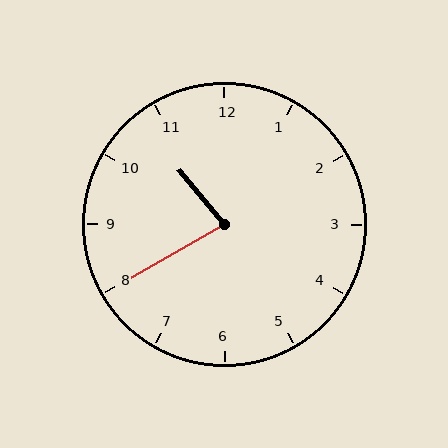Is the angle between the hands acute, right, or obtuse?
It is acute.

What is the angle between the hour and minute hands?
Approximately 80 degrees.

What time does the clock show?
10:40.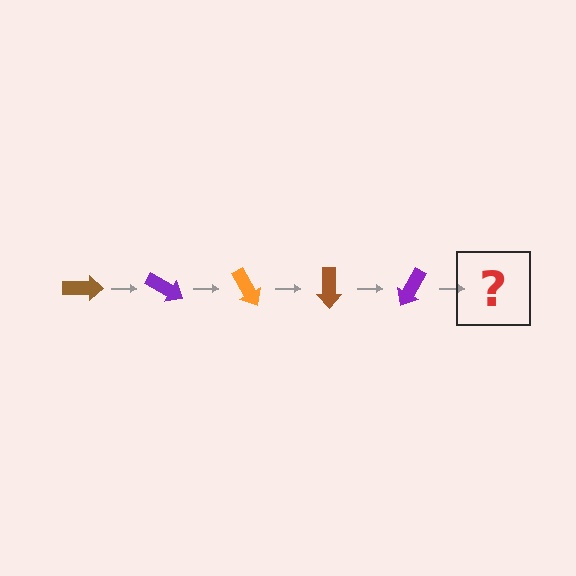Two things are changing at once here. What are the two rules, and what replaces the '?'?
The two rules are that it rotates 30 degrees each step and the color cycles through brown, purple, and orange. The '?' should be an orange arrow, rotated 150 degrees from the start.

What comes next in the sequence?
The next element should be an orange arrow, rotated 150 degrees from the start.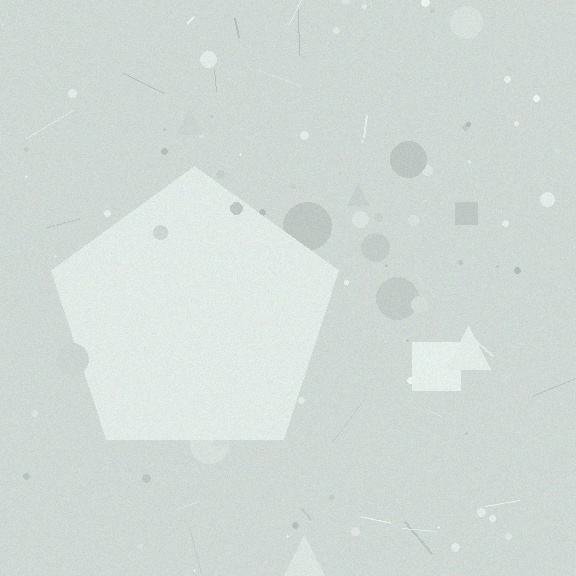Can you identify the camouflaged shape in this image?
The camouflaged shape is a pentagon.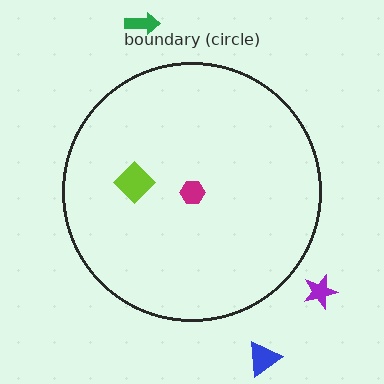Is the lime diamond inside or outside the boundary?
Inside.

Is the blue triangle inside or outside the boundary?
Outside.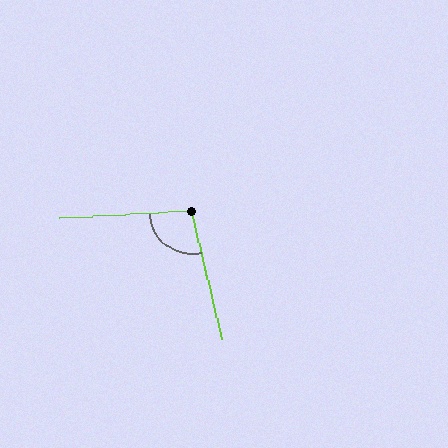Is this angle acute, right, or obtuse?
It is obtuse.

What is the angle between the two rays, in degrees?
Approximately 100 degrees.